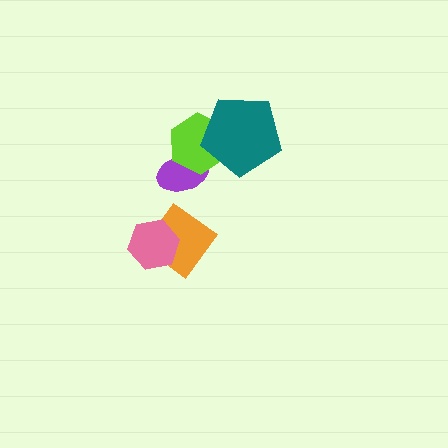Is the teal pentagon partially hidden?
No, no other shape covers it.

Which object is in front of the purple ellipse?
The lime hexagon is in front of the purple ellipse.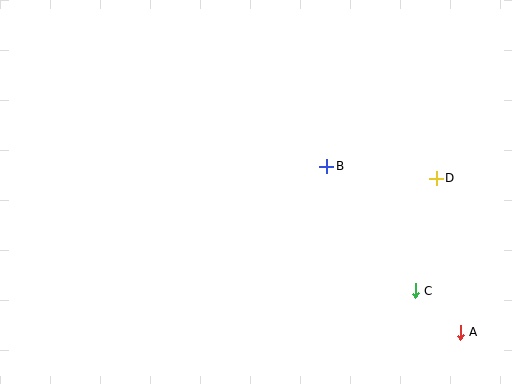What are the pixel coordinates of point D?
Point D is at (436, 178).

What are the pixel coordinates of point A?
Point A is at (460, 332).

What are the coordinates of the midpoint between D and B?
The midpoint between D and B is at (381, 172).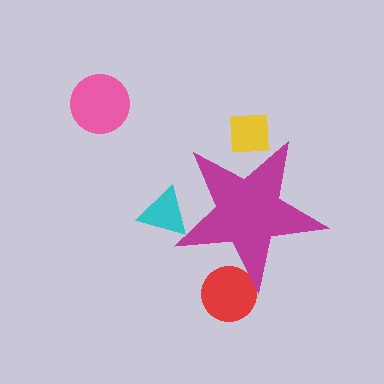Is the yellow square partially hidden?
Yes, the yellow square is partially hidden behind the magenta star.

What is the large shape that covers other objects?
A magenta star.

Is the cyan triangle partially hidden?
Yes, the cyan triangle is partially hidden behind the magenta star.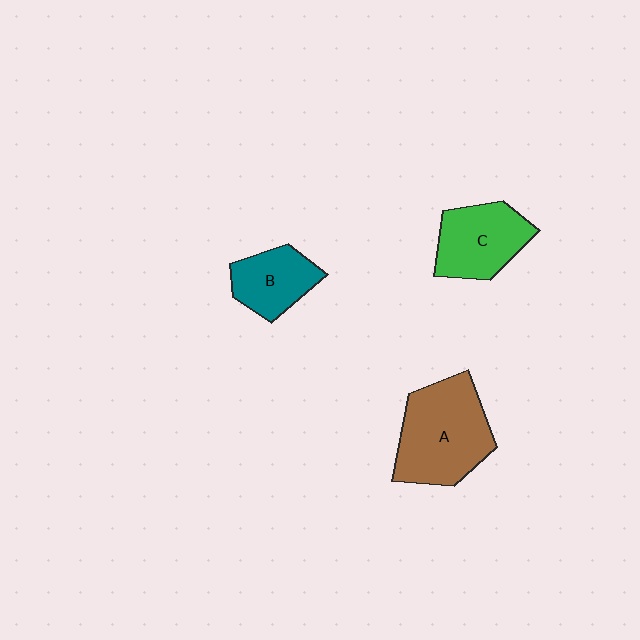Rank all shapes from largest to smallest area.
From largest to smallest: A (brown), C (green), B (teal).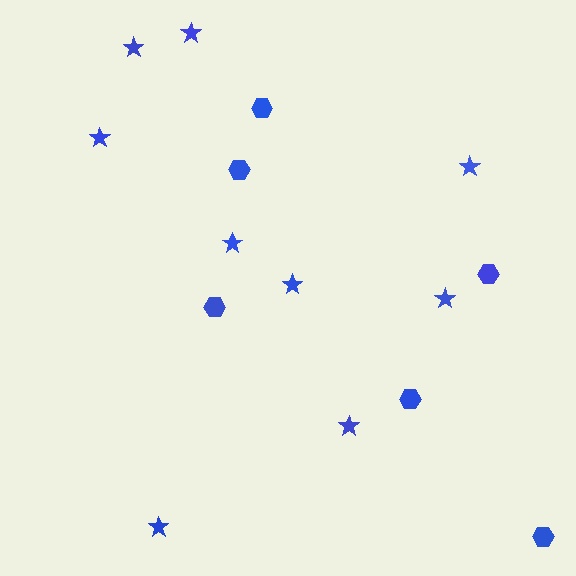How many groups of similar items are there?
There are 2 groups: one group of hexagons (6) and one group of stars (9).